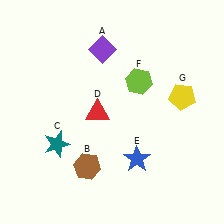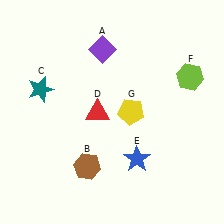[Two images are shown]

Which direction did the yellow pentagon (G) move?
The yellow pentagon (G) moved left.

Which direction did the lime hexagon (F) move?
The lime hexagon (F) moved right.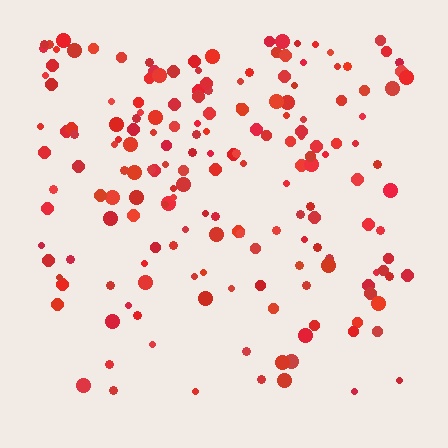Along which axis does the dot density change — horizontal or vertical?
Vertical.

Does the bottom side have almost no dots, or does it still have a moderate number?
Still a moderate number, just noticeably fewer than the top.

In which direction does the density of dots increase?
From bottom to top, with the top side densest.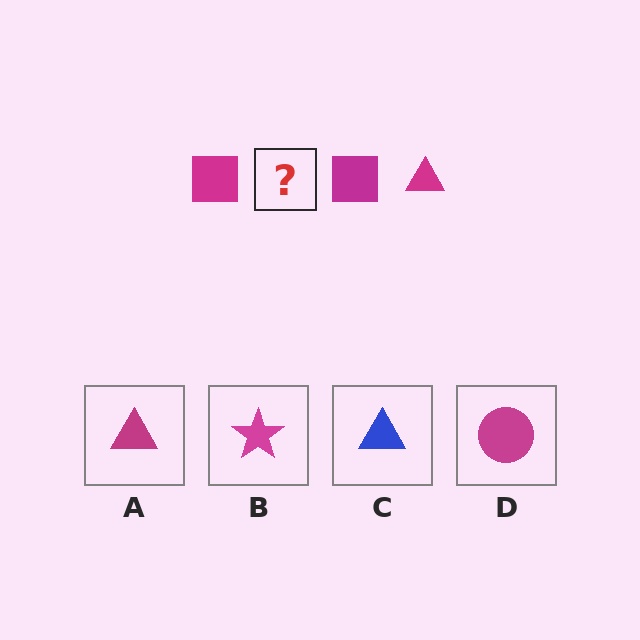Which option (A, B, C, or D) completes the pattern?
A.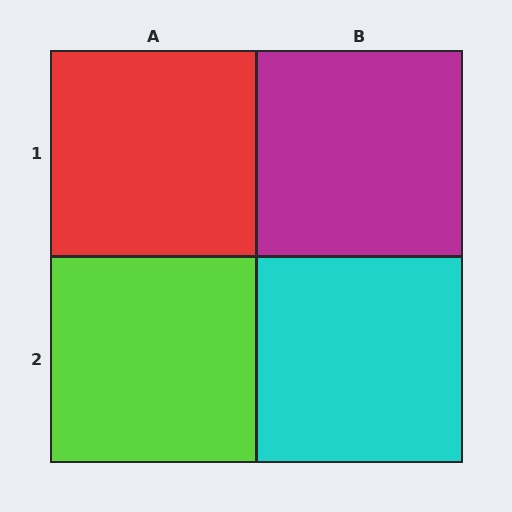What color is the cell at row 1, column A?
Red.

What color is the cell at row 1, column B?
Magenta.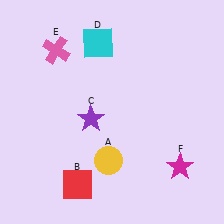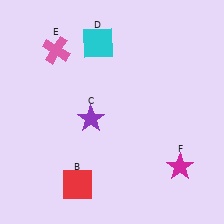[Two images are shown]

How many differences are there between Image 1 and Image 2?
There is 1 difference between the two images.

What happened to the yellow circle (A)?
The yellow circle (A) was removed in Image 2. It was in the bottom-left area of Image 1.